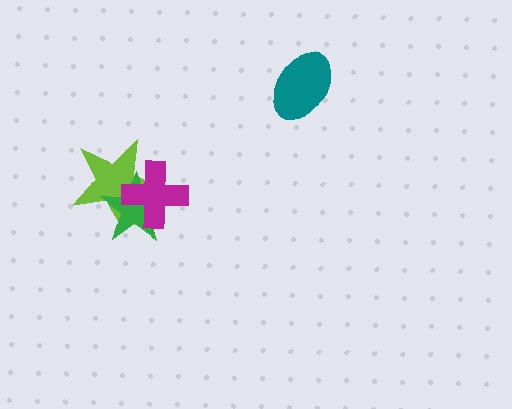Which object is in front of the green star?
The magenta cross is in front of the green star.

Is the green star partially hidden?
Yes, it is partially covered by another shape.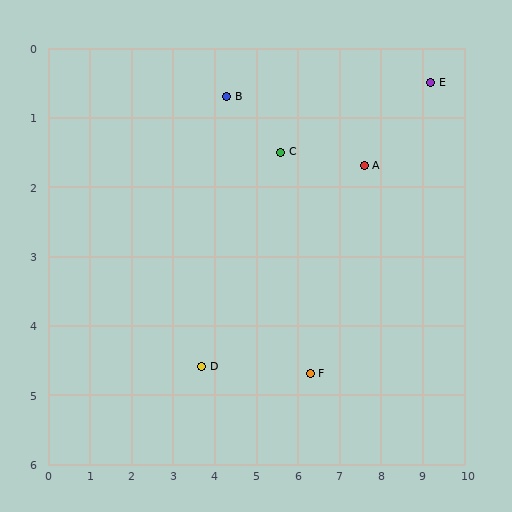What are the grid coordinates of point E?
Point E is at approximately (9.2, 0.5).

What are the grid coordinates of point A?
Point A is at approximately (7.6, 1.7).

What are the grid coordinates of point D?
Point D is at approximately (3.7, 4.6).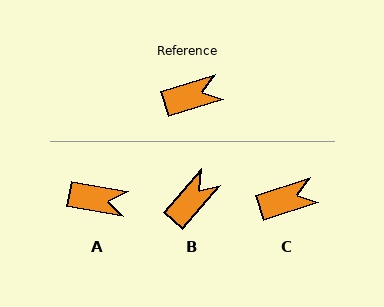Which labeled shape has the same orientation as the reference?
C.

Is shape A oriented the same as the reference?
No, it is off by about 28 degrees.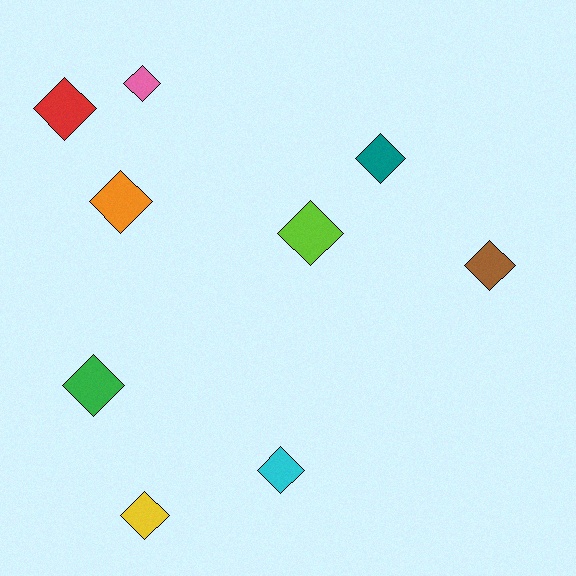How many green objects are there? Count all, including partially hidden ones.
There is 1 green object.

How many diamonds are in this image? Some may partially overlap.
There are 9 diamonds.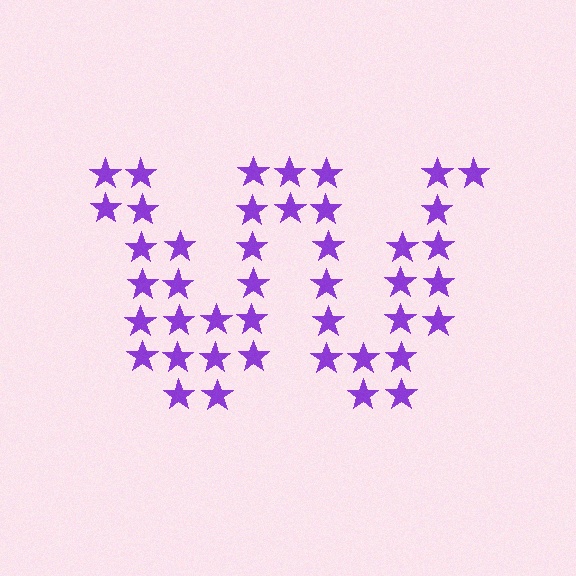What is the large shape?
The large shape is the letter W.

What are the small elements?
The small elements are stars.